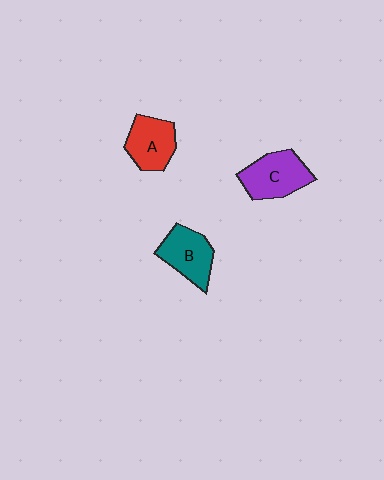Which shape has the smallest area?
Shape A (red).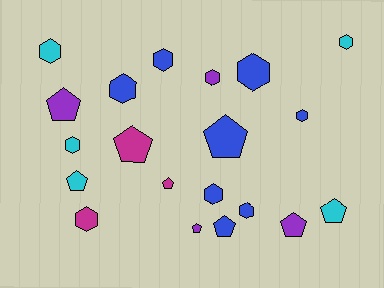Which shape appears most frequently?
Hexagon, with 11 objects.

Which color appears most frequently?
Blue, with 8 objects.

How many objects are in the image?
There are 20 objects.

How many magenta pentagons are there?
There are 2 magenta pentagons.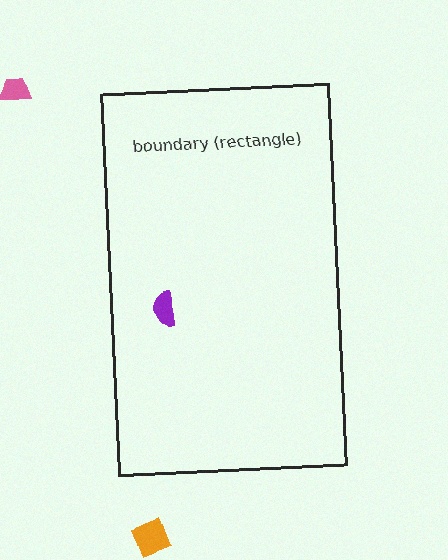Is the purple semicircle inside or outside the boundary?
Inside.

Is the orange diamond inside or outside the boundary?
Outside.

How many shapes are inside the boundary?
1 inside, 2 outside.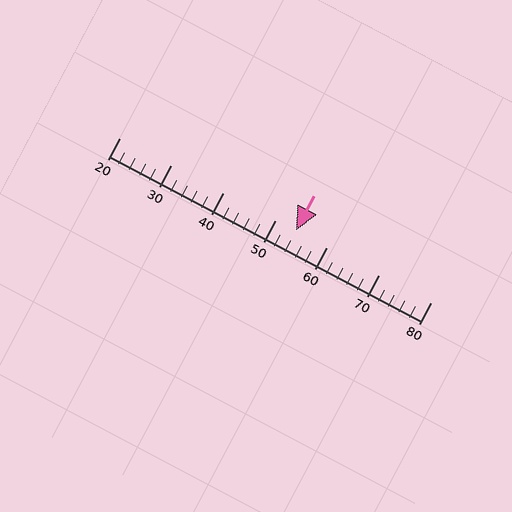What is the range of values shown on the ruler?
The ruler shows values from 20 to 80.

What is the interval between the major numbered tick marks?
The major tick marks are spaced 10 units apart.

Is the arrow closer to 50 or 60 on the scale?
The arrow is closer to 50.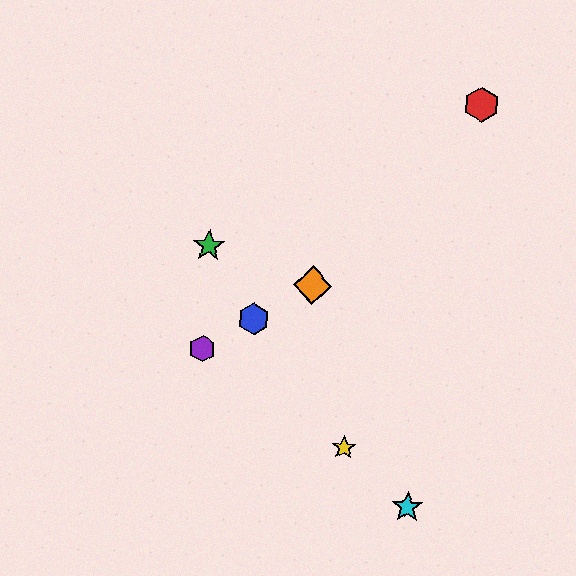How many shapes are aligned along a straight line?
3 shapes (the blue hexagon, the purple hexagon, the orange diamond) are aligned along a straight line.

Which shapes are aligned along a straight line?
The blue hexagon, the purple hexagon, the orange diamond are aligned along a straight line.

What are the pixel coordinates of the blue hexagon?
The blue hexagon is at (254, 319).